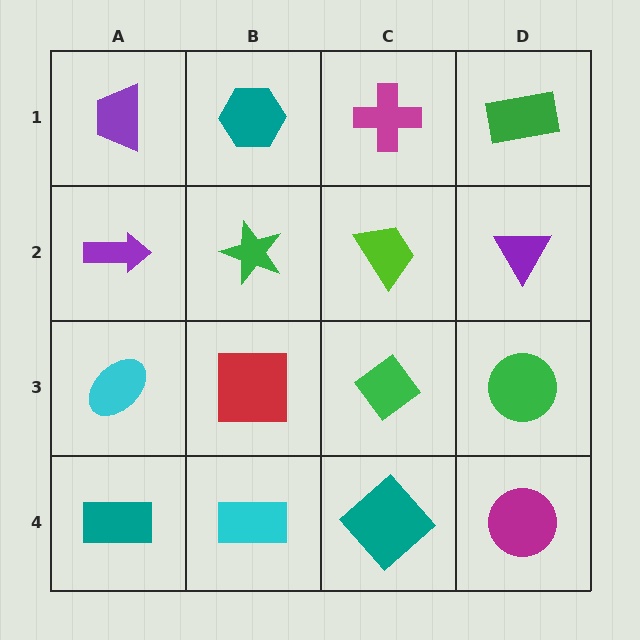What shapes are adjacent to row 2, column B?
A teal hexagon (row 1, column B), a red square (row 3, column B), a purple arrow (row 2, column A), a lime trapezoid (row 2, column C).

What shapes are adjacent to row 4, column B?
A red square (row 3, column B), a teal rectangle (row 4, column A), a teal diamond (row 4, column C).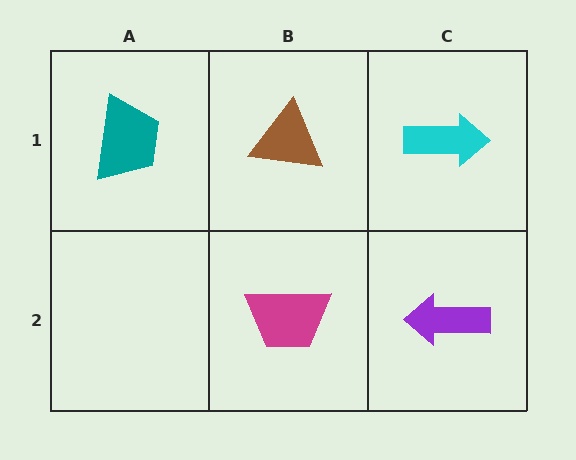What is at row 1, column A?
A teal trapezoid.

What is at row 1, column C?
A cyan arrow.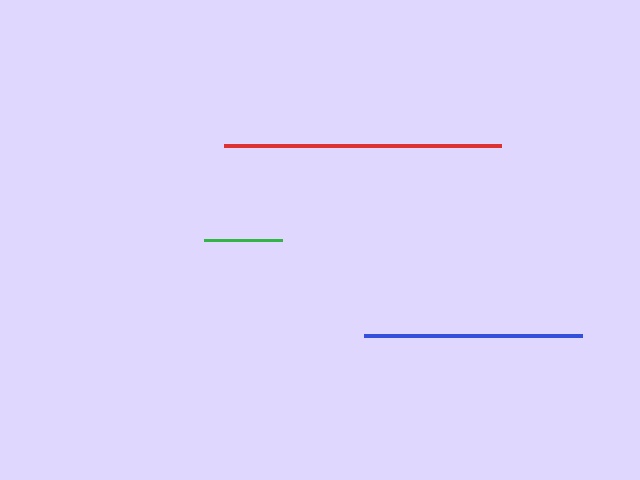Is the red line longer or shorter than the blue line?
The red line is longer than the blue line.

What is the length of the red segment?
The red segment is approximately 277 pixels long.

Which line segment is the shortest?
The green line is the shortest at approximately 78 pixels.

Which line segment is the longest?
The red line is the longest at approximately 277 pixels.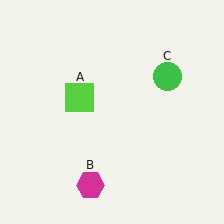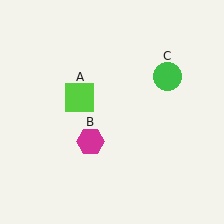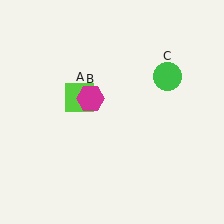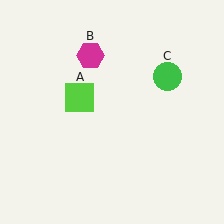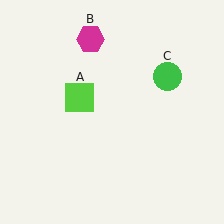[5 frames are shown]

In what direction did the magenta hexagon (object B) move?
The magenta hexagon (object B) moved up.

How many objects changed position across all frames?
1 object changed position: magenta hexagon (object B).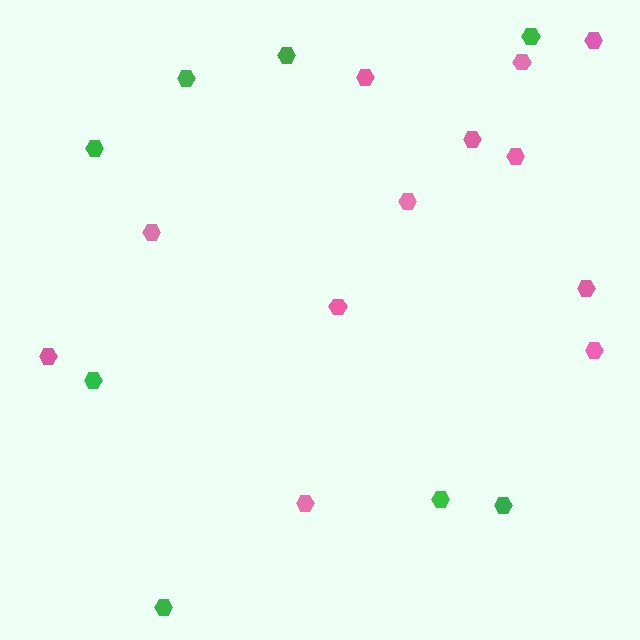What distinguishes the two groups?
There are 2 groups: one group of green hexagons (8) and one group of pink hexagons (12).